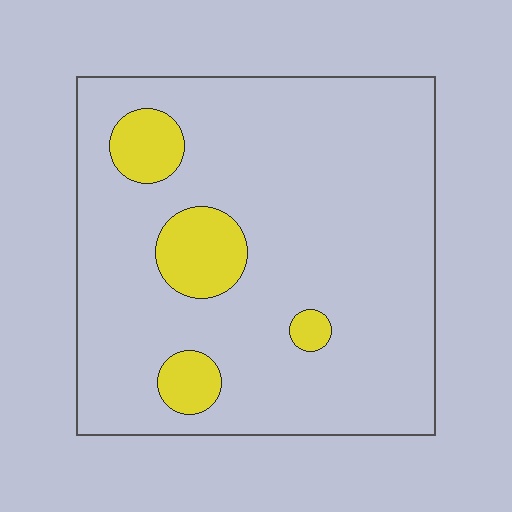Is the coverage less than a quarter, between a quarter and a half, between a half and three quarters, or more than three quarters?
Less than a quarter.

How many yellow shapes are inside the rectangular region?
4.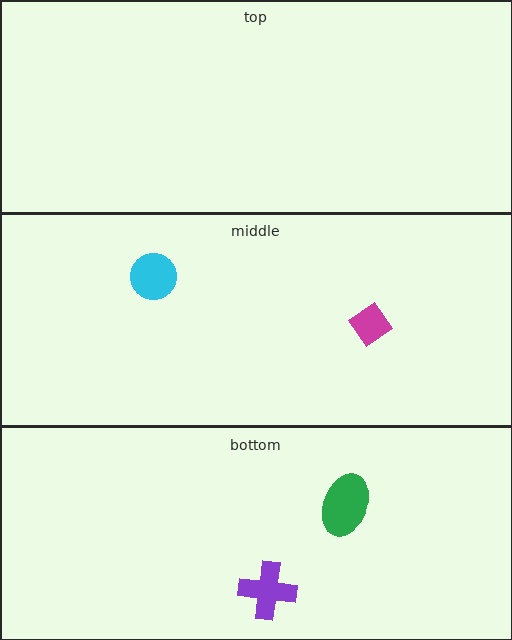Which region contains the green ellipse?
The bottom region.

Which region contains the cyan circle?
The middle region.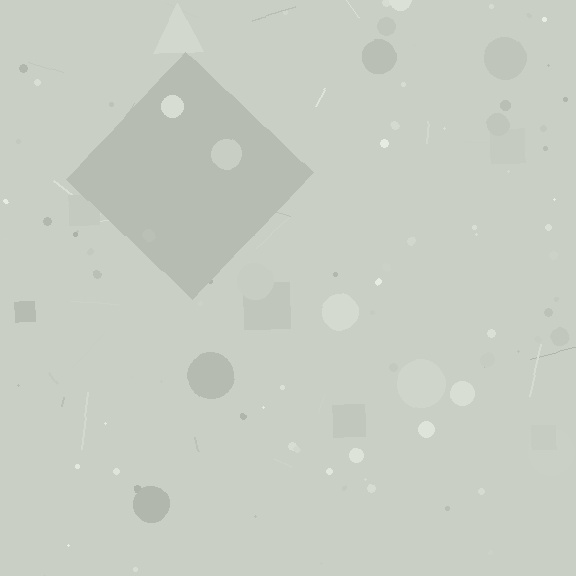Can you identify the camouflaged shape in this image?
The camouflaged shape is a diamond.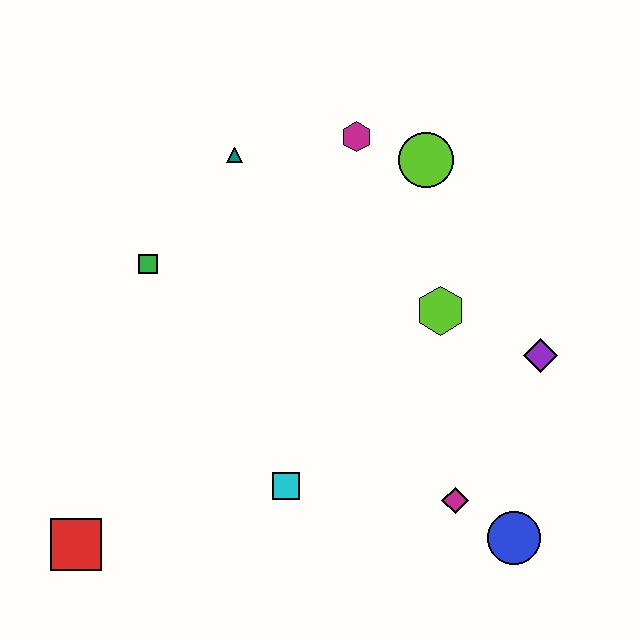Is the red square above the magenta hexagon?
No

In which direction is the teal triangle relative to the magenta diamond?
The teal triangle is above the magenta diamond.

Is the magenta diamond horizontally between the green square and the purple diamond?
Yes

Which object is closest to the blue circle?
The magenta diamond is closest to the blue circle.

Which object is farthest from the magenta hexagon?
The red square is farthest from the magenta hexagon.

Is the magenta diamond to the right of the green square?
Yes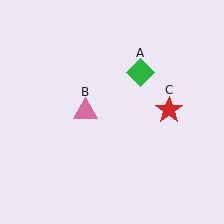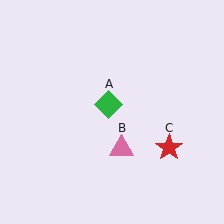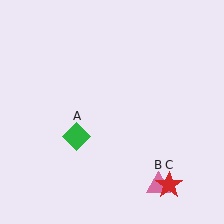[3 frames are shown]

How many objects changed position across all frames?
3 objects changed position: green diamond (object A), pink triangle (object B), red star (object C).